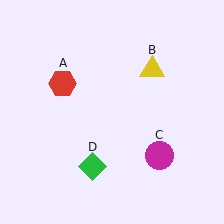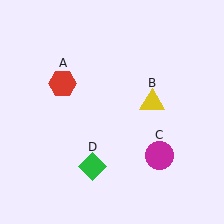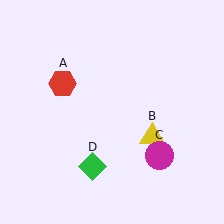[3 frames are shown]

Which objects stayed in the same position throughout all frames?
Red hexagon (object A) and magenta circle (object C) and green diamond (object D) remained stationary.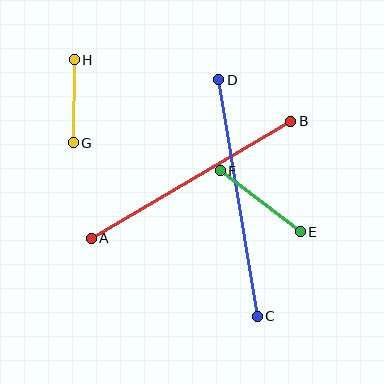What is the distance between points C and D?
The distance is approximately 240 pixels.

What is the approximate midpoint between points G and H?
The midpoint is at approximately (74, 101) pixels.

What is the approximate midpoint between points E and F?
The midpoint is at approximately (260, 201) pixels.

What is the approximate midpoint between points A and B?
The midpoint is at approximately (191, 180) pixels.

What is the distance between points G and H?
The distance is approximately 83 pixels.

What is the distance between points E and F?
The distance is approximately 101 pixels.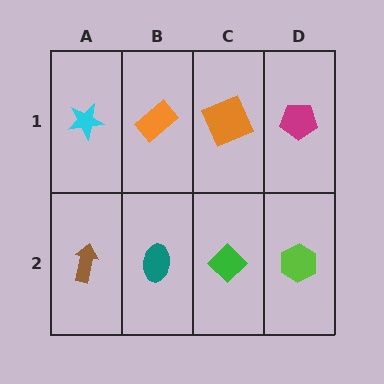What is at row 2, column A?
A brown arrow.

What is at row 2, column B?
A teal ellipse.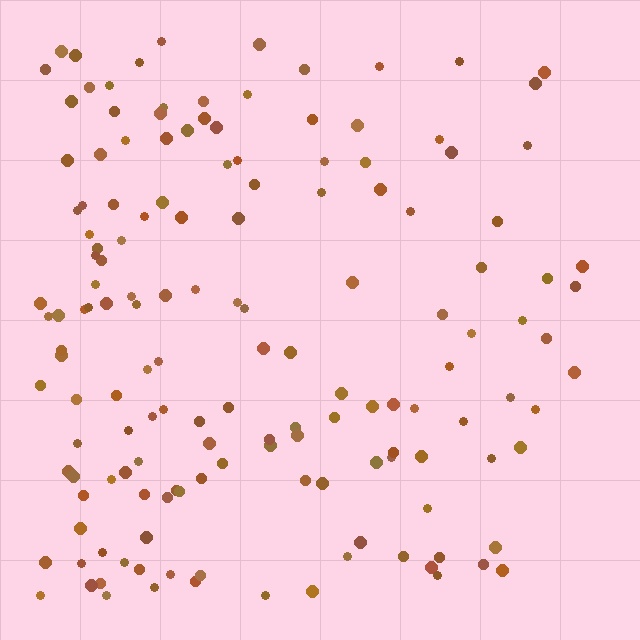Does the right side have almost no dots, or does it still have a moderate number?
Still a moderate number, just noticeably fewer than the left.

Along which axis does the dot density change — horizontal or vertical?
Horizontal.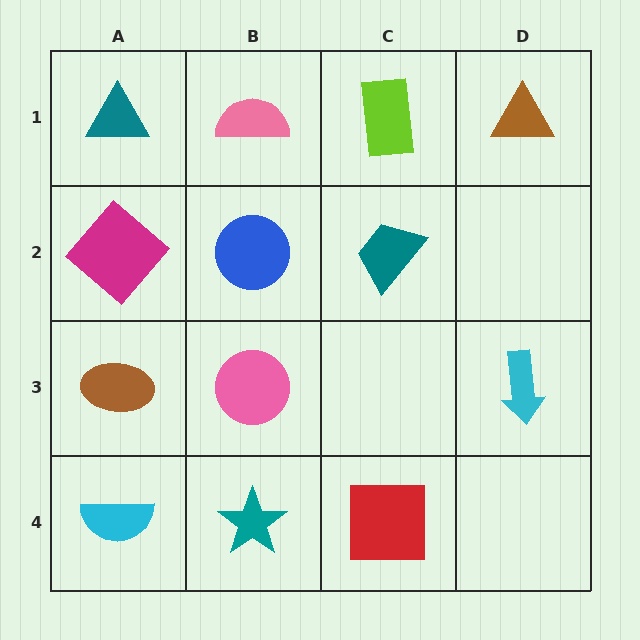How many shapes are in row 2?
3 shapes.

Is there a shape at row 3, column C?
No, that cell is empty.